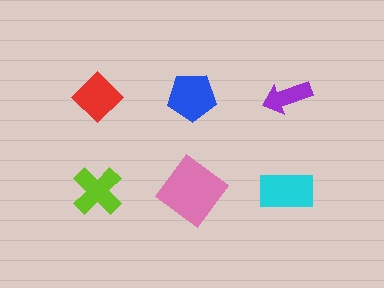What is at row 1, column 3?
A purple arrow.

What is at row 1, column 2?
A blue pentagon.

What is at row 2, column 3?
A cyan rectangle.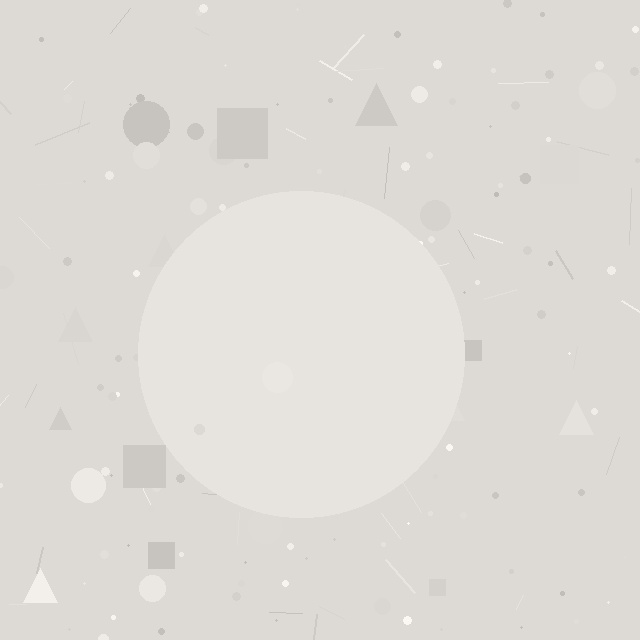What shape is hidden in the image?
A circle is hidden in the image.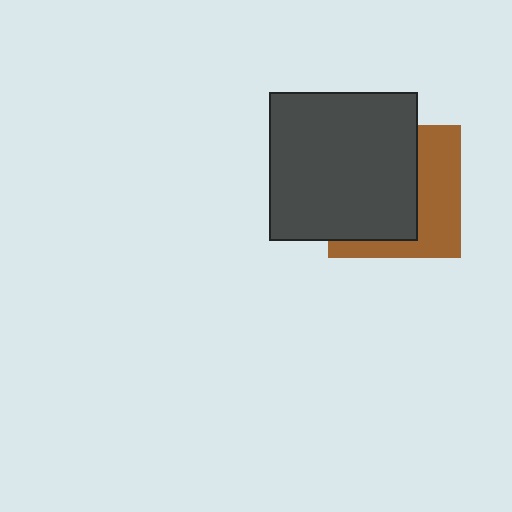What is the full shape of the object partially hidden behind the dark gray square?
The partially hidden object is a brown square.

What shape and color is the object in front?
The object in front is a dark gray square.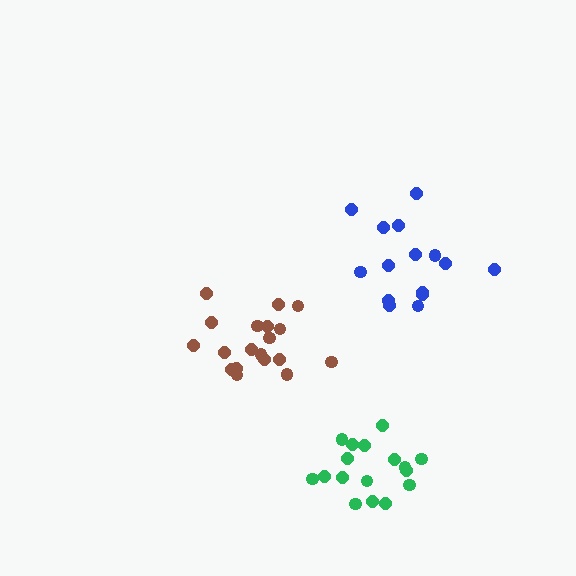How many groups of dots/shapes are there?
There are 3 groups.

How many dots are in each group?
Group 1: 19 dots, Group 2: 17 dots, Group 3: 15 dots (51 total).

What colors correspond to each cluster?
The clusters are colored: brown, green, blue.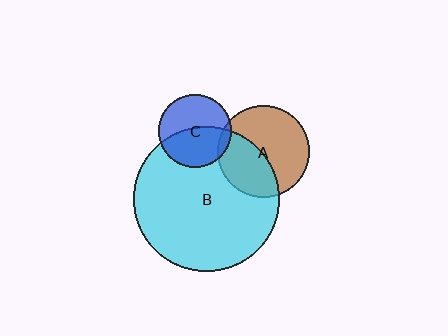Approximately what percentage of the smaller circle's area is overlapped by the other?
Approximately 5%.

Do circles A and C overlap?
Yes.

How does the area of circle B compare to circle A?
Approximately 2.5 times.